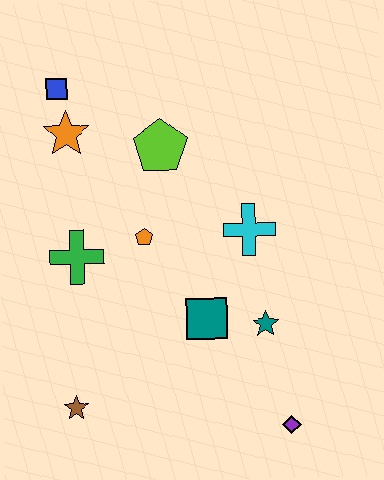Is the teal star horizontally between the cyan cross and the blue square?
No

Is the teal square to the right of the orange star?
Yes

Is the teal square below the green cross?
Yes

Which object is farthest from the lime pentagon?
The purple diamond is farthest from the lime pentagon.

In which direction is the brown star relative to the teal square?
The brown star is to the left of the teal square.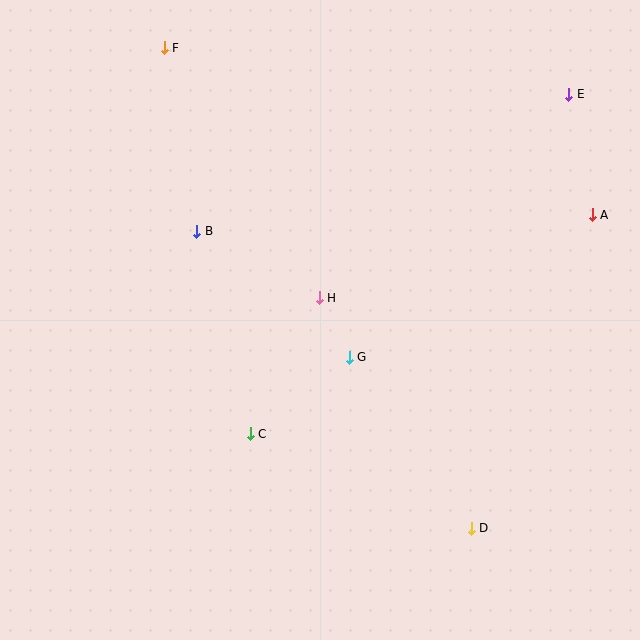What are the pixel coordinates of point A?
Point A is at (592, 215).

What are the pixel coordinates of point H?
Point H is at (319, 298).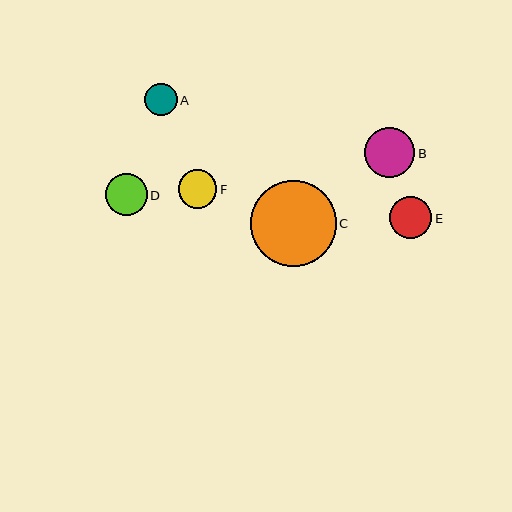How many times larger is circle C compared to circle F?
Circle C is approximately 2.2 times the size of circle F.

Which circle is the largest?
Circle C is the largest with a size of approximately 86 pixels.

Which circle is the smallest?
Circle A is the smallest with a size of approximately 32 pixels.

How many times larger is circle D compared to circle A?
Circle D is approximately 1.3 times the size of circle A.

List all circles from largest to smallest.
From largest to smallest: C, B, E, D, F, A.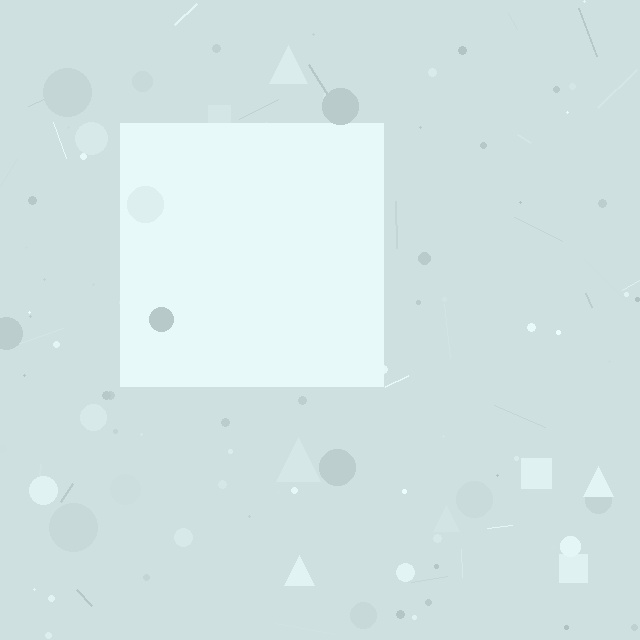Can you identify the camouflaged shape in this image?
The camouflaged shape is a square.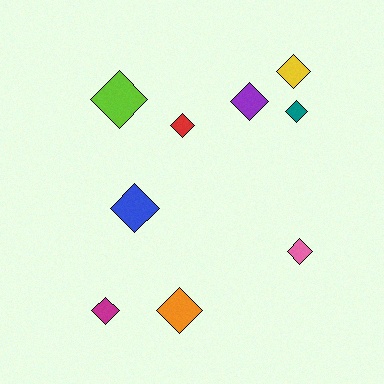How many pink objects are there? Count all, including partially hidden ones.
There is 1 pink object.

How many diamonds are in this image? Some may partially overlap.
There are 9 diamonds.